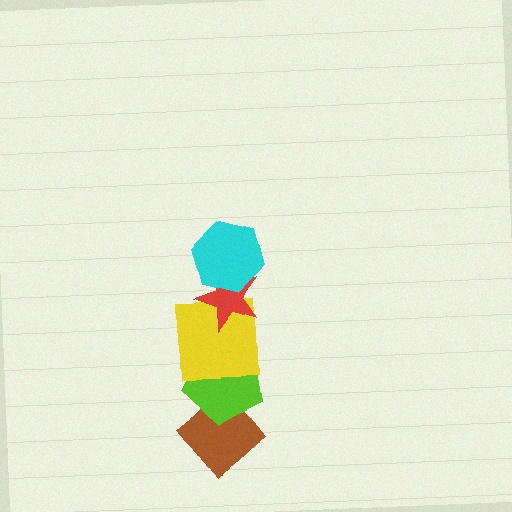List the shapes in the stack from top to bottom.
From top to bottom: the cyan hexagon, the red star, the yellow square, the lime pentagon, the brown diamond.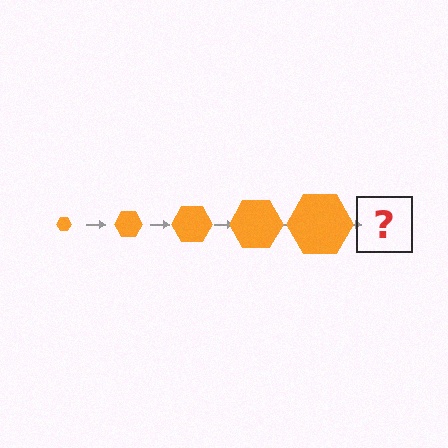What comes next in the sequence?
The next element should be an orange hexagon, larger than the previous one.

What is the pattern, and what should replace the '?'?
The pattern is that the hexagon gets progressively larger each step. The '?' should be an orange hexagon, larger than the previous one.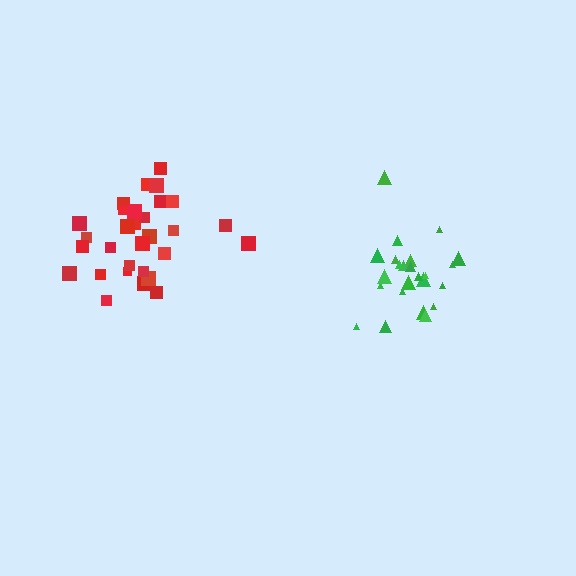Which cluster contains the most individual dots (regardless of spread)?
Red (30).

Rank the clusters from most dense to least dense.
green, red.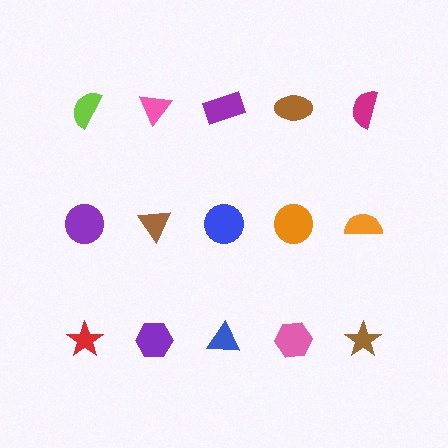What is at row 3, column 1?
A red star.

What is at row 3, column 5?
A brown star.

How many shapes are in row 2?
5 shapes.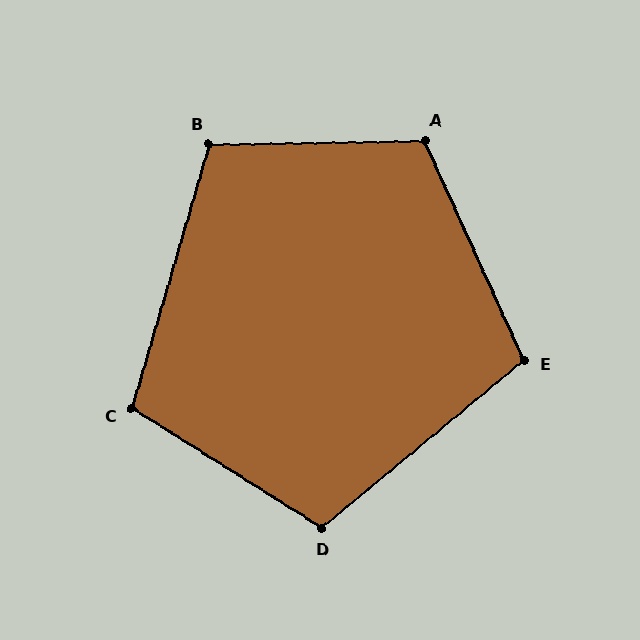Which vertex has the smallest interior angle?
E, at approximately 105 degrees.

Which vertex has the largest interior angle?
A, at approximately 113 degrees.